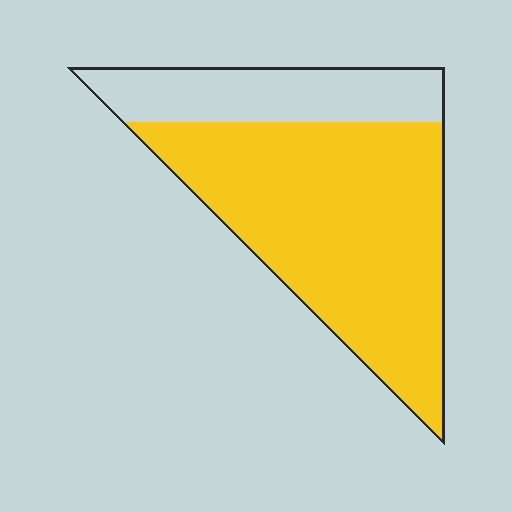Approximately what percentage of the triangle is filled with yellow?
Approximately 75%.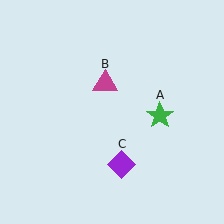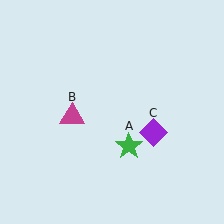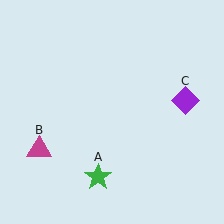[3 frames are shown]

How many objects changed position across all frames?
3 objects changed position: green star (object A), magenta triangle (object B), purple diamond (object C).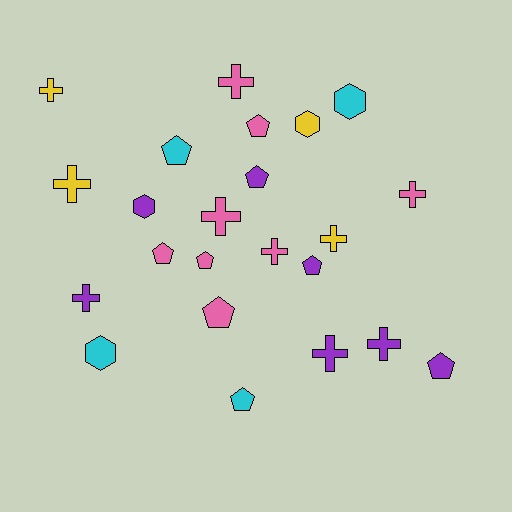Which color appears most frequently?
Pink, with 8 objects.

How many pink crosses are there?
There are 4 pink crosses.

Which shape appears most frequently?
Cross, with 10 objects.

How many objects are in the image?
There are 23 objects.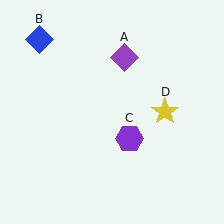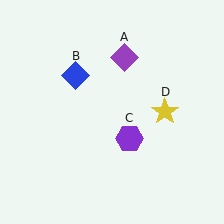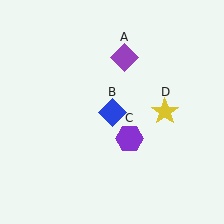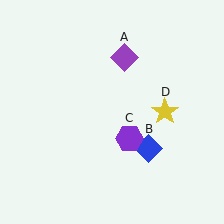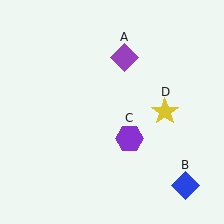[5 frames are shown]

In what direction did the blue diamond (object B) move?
The blue diamond (object B) moved down and to the right.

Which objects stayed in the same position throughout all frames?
Purple diamond (object A) and purple hexagon (object C) and yellow star (object D) remained stationary.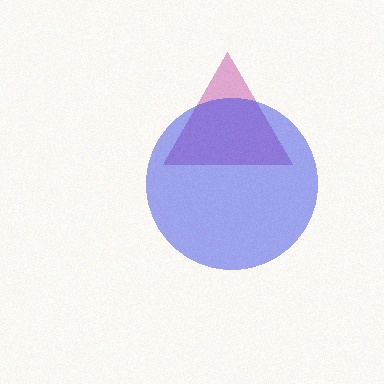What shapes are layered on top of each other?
The layered shapes are: a magenta triangle, a blue circle.